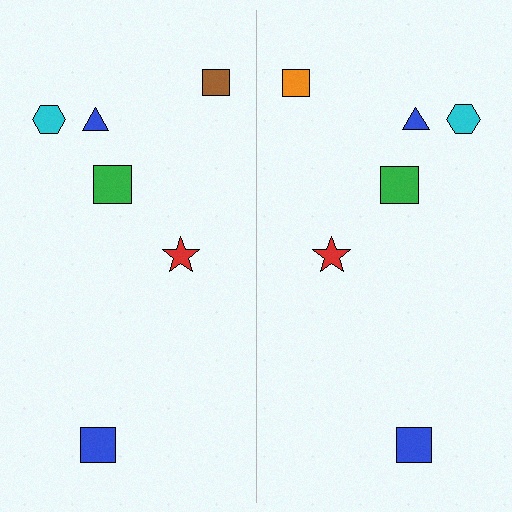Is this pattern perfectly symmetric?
No, the pattern is not perfectly symmetric. The orange square on the right side breaks the symmetry — its mirror counterpart is brown.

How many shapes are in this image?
There are 12 shapes in this image.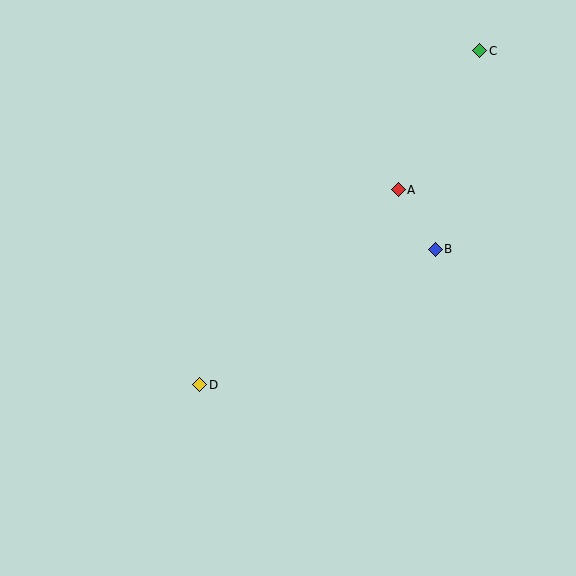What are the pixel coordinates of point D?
Point D is at (200, 385).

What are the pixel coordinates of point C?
Point C is at (480, 51).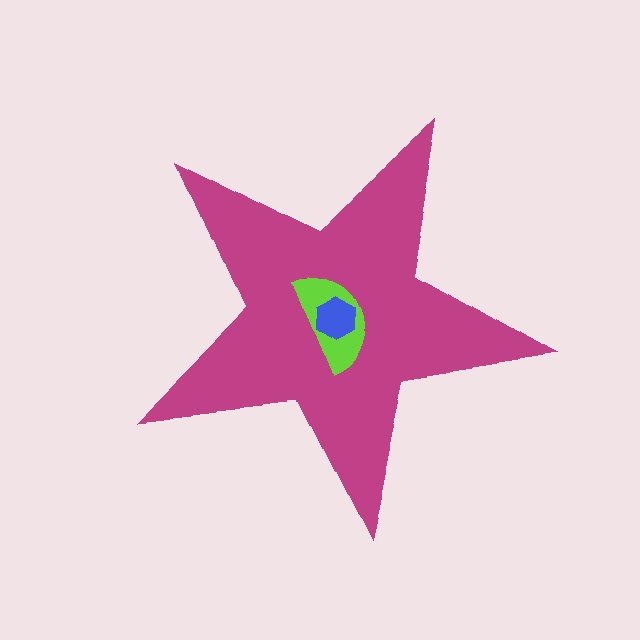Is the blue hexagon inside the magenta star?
Yes.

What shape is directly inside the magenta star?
The lime semicircle.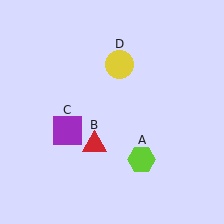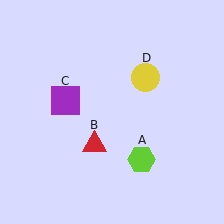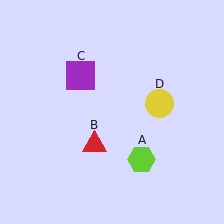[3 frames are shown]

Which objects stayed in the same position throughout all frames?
Lime hexagon (object A) and red triangle (object B) remained stationary.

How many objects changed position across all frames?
2 objects changed position: purple square (object C), yellow circle (object D).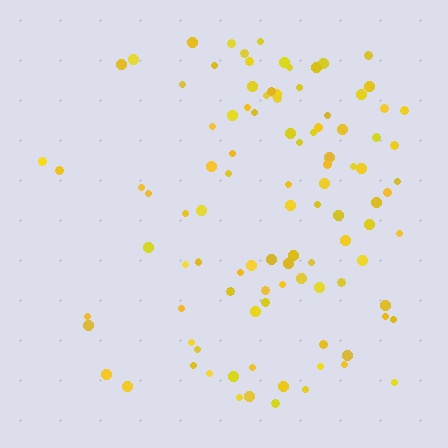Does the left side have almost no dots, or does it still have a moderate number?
Still a moderate number, just noticeably fewer than the right.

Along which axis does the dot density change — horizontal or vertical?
Horizontal.